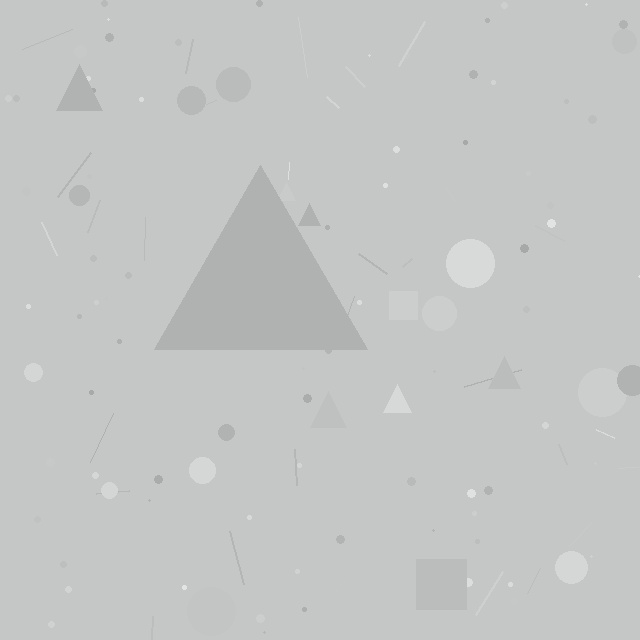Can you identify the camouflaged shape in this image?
The camouflaged shape is a triangle.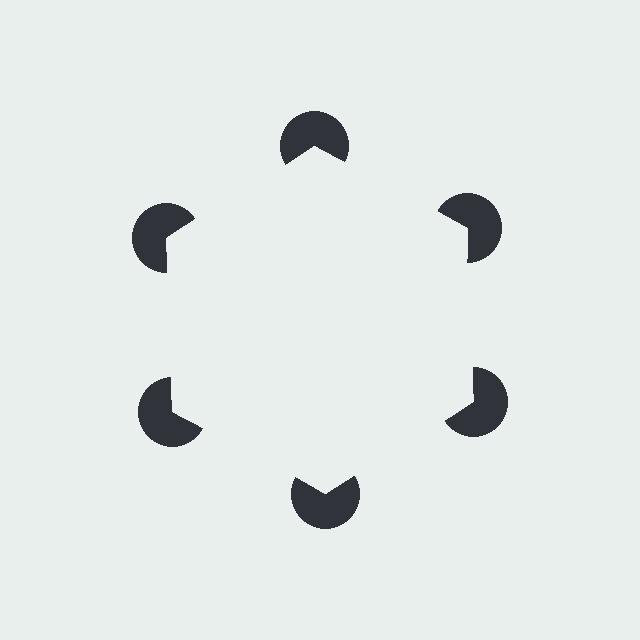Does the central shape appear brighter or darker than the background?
It typically appears slightly brighter than the background, even though no actual brightness change is drawn.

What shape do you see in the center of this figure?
An illusory hexagon — its edges are inferred from the aligned wedge cuts in the pac-man discs, not physically drawn.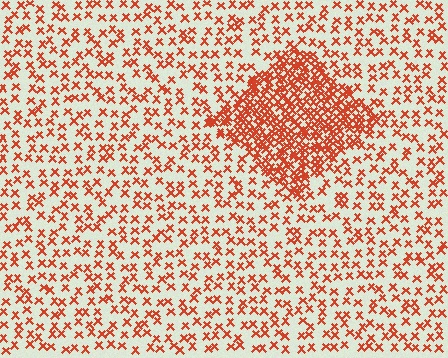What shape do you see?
I see a diamond.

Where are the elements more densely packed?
The elements are more densely packed inside the diamond boundary.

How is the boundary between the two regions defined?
The boundary is defined by a change in element density (approximately 2.8x ratio). All elements are the same color, size, and shape.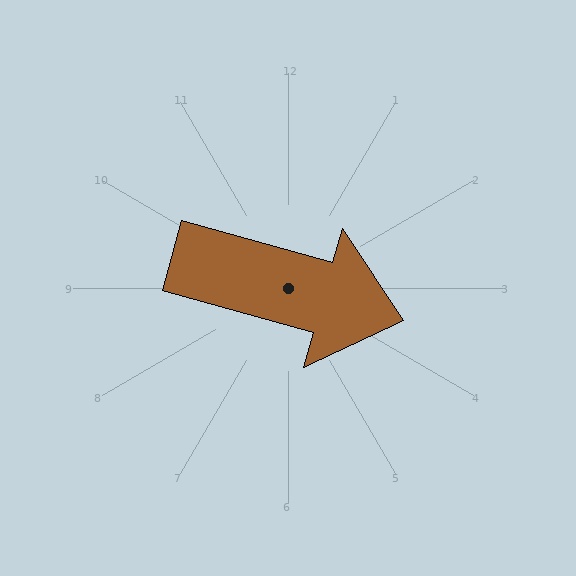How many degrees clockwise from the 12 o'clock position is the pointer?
Approximately 106 degrees.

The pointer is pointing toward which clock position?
Roughly 4 o'clock.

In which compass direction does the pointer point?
East.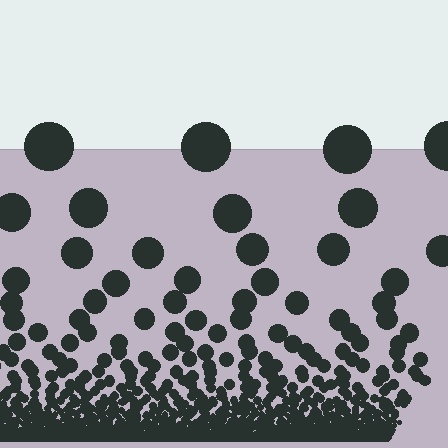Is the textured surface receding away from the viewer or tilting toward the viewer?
The surface appears to tilt toward the viewer. Texture elements get larger and sparser toward the top.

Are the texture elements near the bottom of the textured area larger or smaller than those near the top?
Smaller. The gradient is inverted — elements near the bottom are smaller and denser.